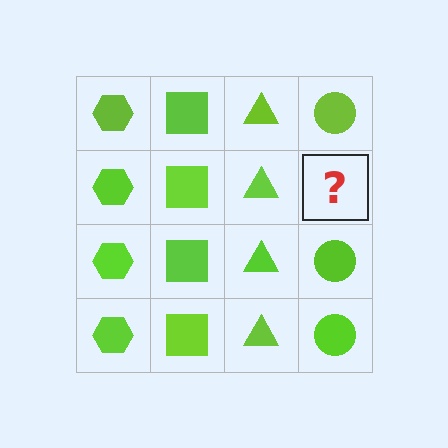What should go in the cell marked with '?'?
The missing cell should contain a lime circle.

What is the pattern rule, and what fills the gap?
The rule is that each column has a consistent shape. The gap should be filled with a lime circle.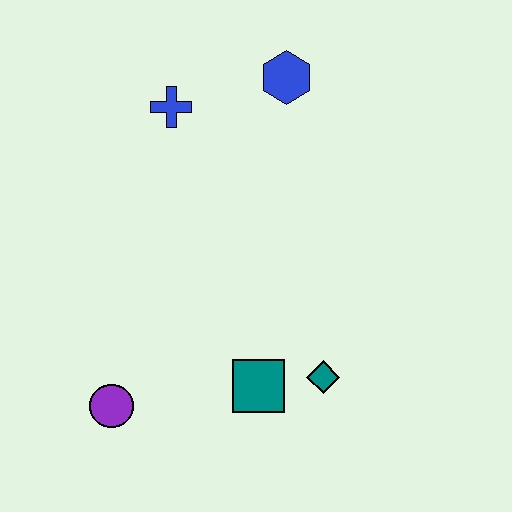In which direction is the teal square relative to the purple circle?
The teal square is to the right of the purple circle.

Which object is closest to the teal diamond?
The teal square is closest to the teal diamond.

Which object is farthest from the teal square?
The blue hexagon is farthest from the teal square.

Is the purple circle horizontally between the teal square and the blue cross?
No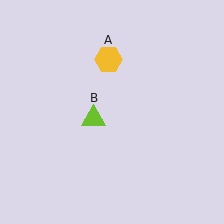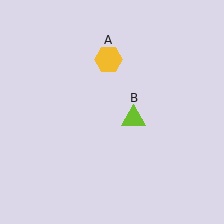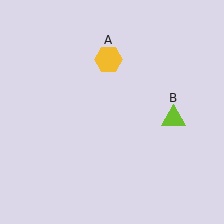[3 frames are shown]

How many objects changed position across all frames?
1 object changed position: lime triangle (object B).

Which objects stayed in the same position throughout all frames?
Yellow hexagon (object A) remained stationary.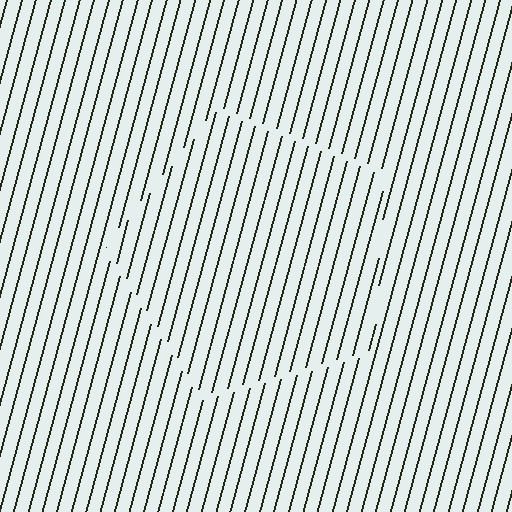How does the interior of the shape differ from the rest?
The interior of the shape contains the same grating, shifted by half a period — the contour is defined by the phase discontinuity where line-ends from the inner and outer gratings abut.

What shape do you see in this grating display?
An illusory pentagon. The interior of the shape contains the same grating, shifted by half a period — the contour is defined by the phase discontinuity where line-ends from the inner and outer gratings abut.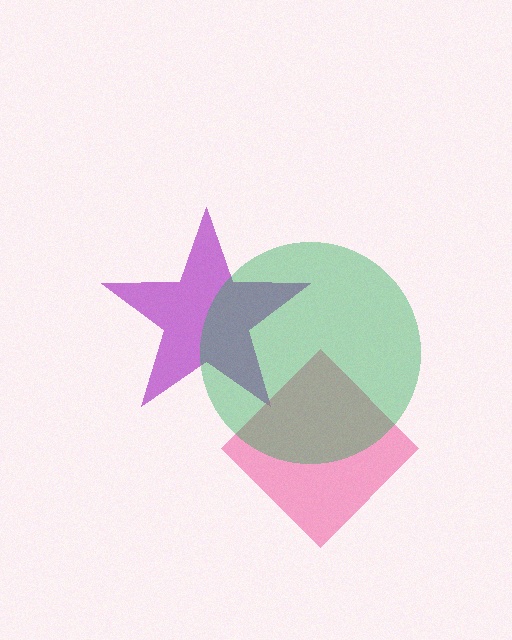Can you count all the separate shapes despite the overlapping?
Yes, there are 3 separate shapes.